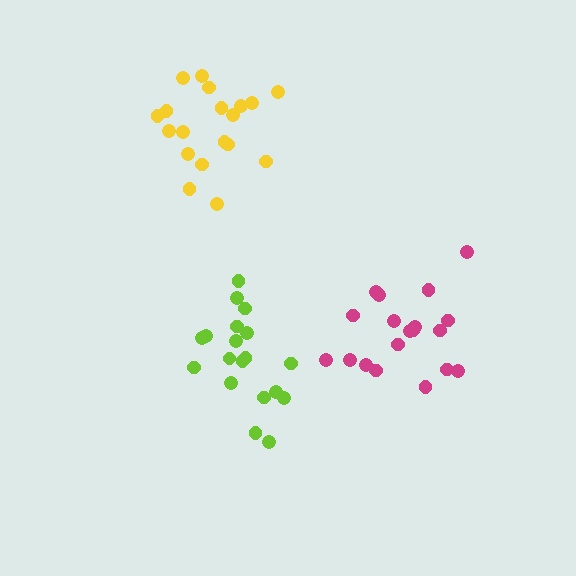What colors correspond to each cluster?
The clusters are colored: yellow, lime, magenta.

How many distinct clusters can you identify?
There are 3 distinct clusters.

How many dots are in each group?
Group 1: 19 dots, Group 2: 19 dots, Group 3: 19 dots (57 total).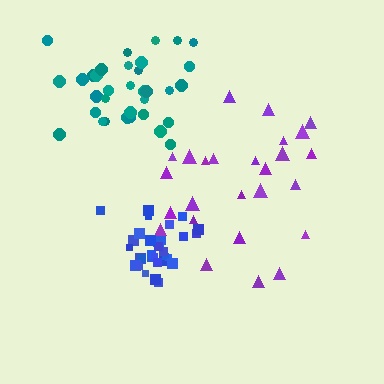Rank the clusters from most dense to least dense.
blue, teal, purple.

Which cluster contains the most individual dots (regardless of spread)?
Teal (34).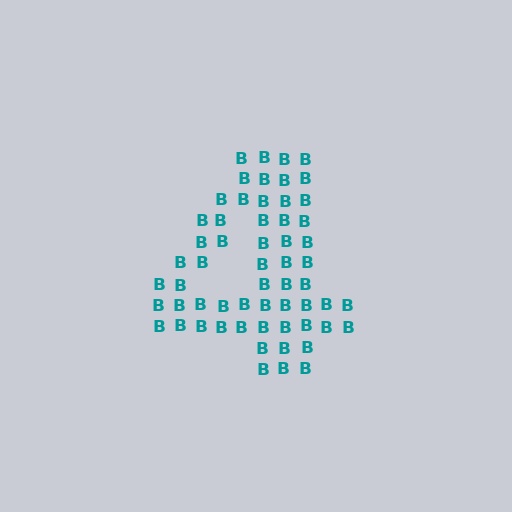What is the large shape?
The large shape is the digit 4.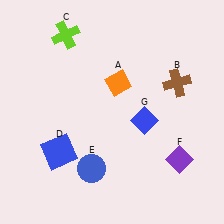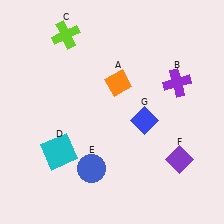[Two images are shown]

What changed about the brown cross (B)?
In Image 1, B is brown. In Image 2, it changed to purple.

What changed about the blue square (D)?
In Image 1, D is blue. In Image 2, it changed to cyan.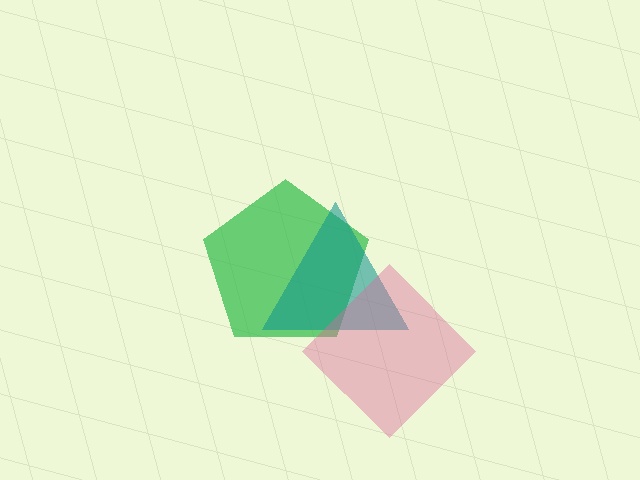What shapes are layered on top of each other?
The layered shapes are: a green pentagon, a teal triangle, a pink diamond.